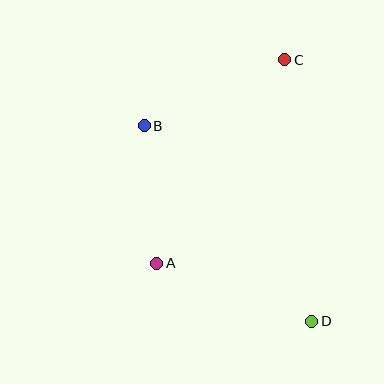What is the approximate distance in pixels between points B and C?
The distance between B and C is approximately 155 pixels.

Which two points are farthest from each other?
Points C and D are farthest from each other.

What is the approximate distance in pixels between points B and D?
The distance between B and D is approximately 257 pixels.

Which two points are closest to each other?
Points A and B are closest to each other.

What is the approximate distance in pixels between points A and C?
The distance between A and C is approximately 240 pixels.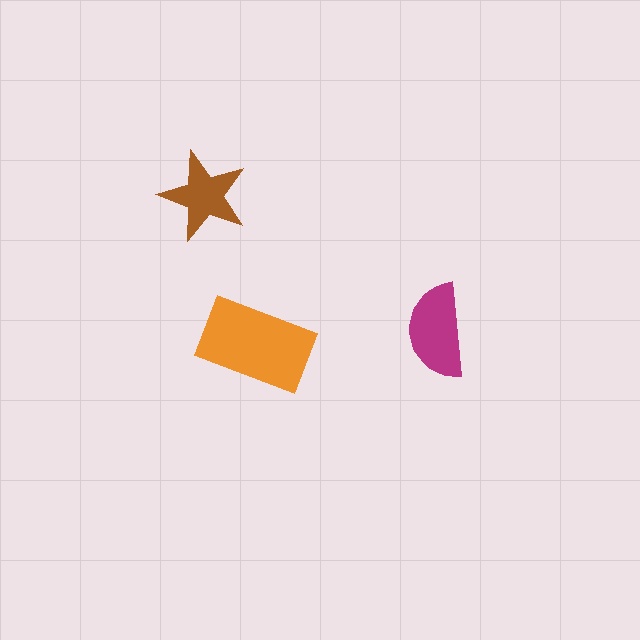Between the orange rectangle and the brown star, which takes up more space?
The orange rectangle.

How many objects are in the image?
There are 3 objects in the image.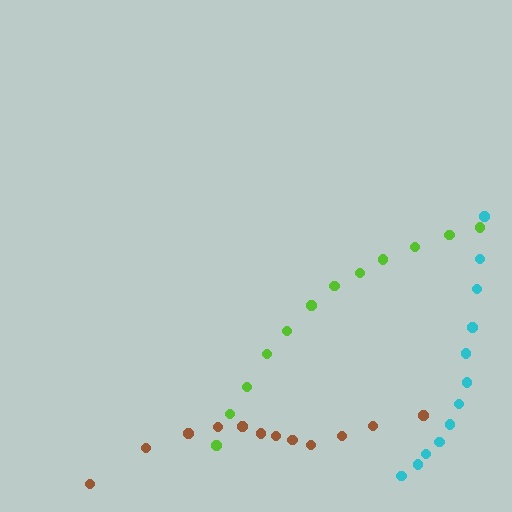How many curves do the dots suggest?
There are 3 distinct paths.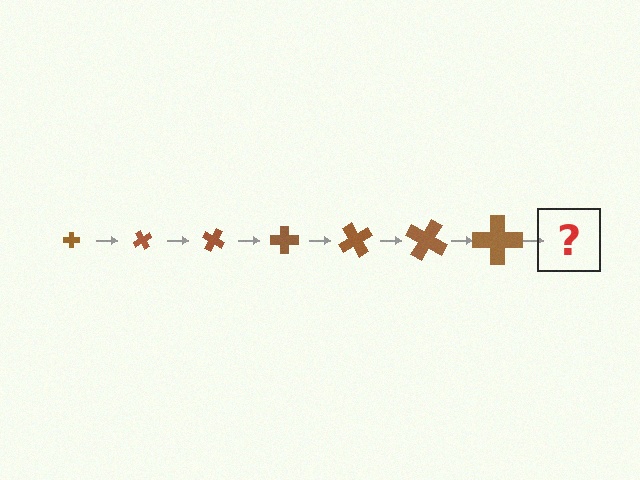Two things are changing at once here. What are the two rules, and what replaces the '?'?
The two rules are that the cross grows larger each step and it rotates 60 degrees each step. The '?' should be a cross, larger than the previous one and rotated 420 degrees from the start.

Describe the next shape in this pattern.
It should be a cross, larger than the previous one and rotated 420 degrees from the start.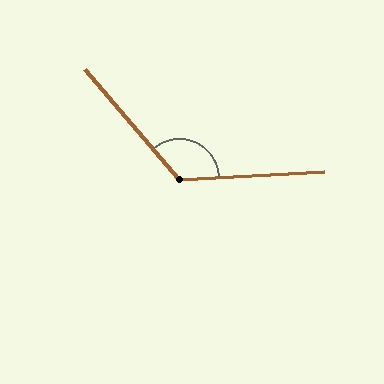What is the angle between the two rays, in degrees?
Approximately 127 degrees.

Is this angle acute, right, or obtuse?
It is obtuse.